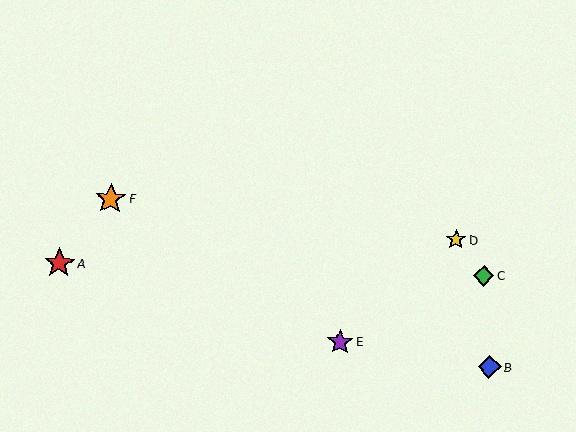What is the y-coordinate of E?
Object E is at y≈342.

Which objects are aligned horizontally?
Objects A, C are aligned horizontally.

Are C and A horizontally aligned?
Yes, both are at y≈276.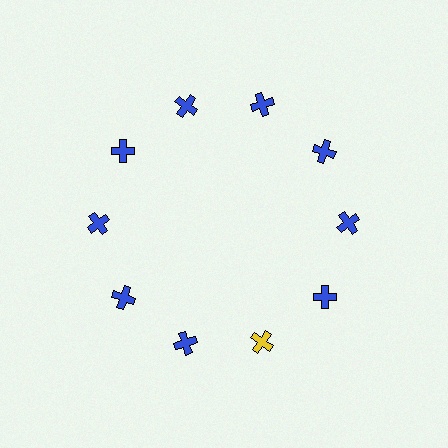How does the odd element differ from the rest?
It has a different color: yellow instead of blue.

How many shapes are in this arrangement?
There are 10 shapes arranged in a ring pattern.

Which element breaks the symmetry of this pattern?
The yellow cross at roughly the 5 o'clock position breaks the symmetry. All other shapes are blue crosses.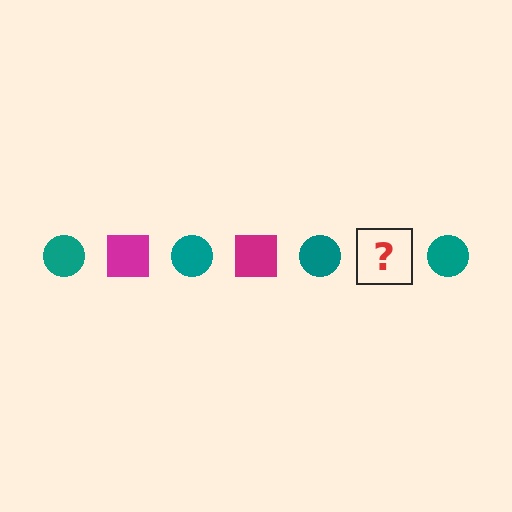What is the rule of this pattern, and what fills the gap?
The rule is that the pattern alternates between teal circle and magenta square. The gap should be filled with a magenta square.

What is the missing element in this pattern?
The missing element is a magenta square.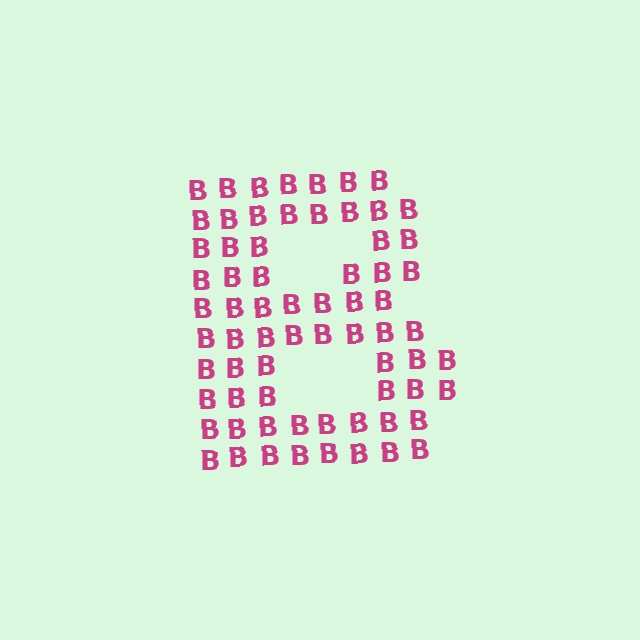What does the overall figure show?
The overall figure shows the letter B.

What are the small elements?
The small elements are letter B's.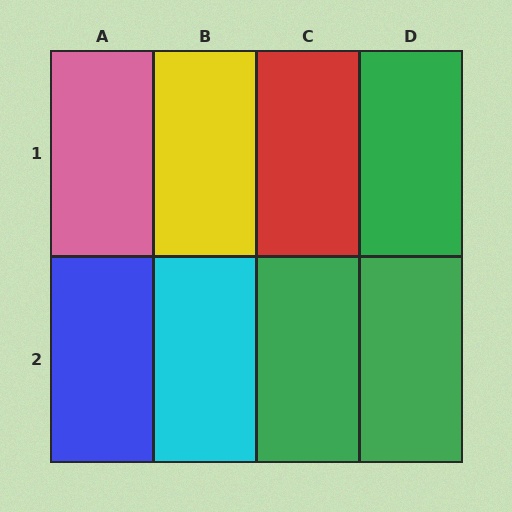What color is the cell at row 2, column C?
Green.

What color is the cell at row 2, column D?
Green.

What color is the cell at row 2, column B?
Cyan.